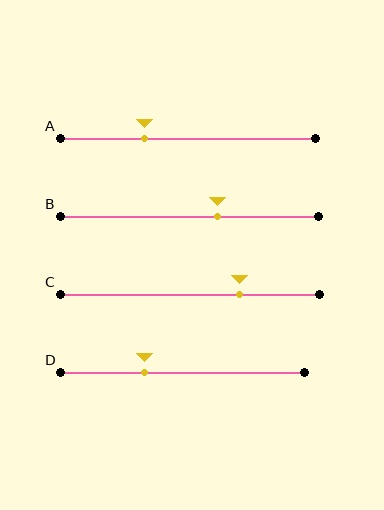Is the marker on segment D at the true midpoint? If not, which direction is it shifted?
No, the marker on segment D is shifted to the left by about 15% of the segment length.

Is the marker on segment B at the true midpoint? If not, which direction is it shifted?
No, the marker on segment B is shifted to the right by about 11% of the segment length.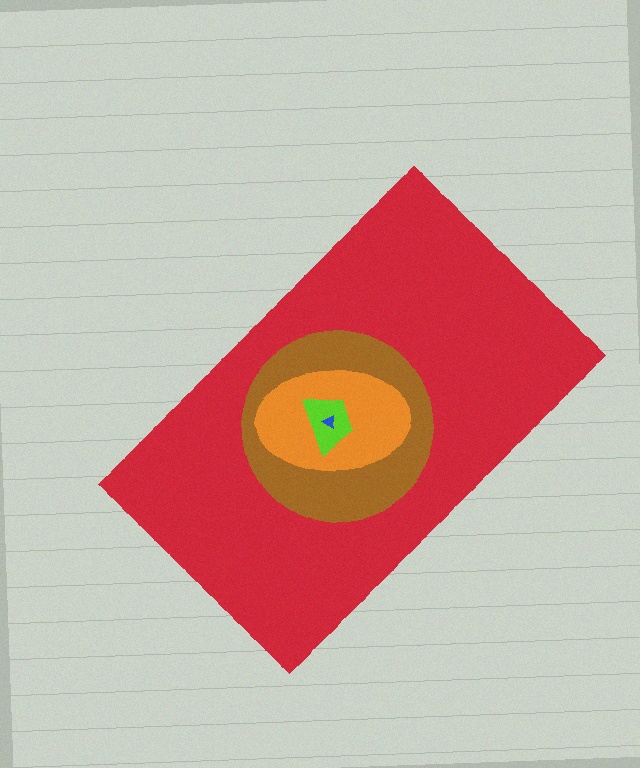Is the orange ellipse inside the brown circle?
Yes.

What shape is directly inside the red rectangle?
The brown circle.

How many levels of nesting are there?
5.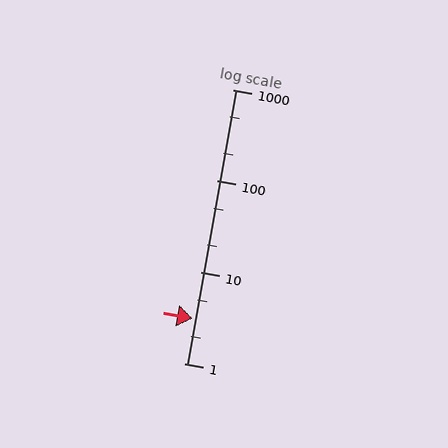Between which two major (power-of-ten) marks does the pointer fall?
The pointer is between 1 and 10.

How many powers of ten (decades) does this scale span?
The scale spans 3 decades, from 1 to 1000.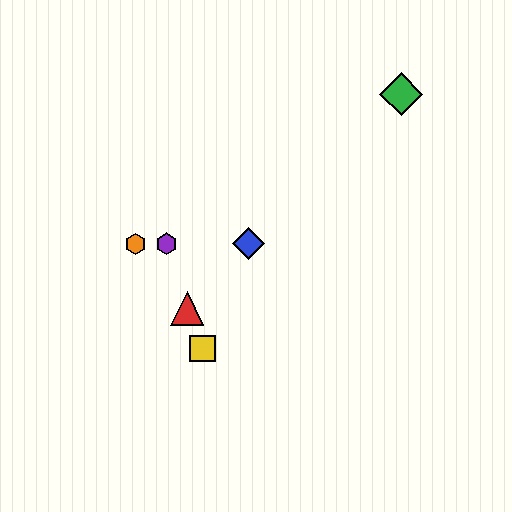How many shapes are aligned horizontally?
3 shapes (the blue diamond, the purple hexagon, the orange hexagon) are aligned horizontally.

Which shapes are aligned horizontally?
The blue diamond, the purple hexagon, the orange hexagon are aligned horizontally.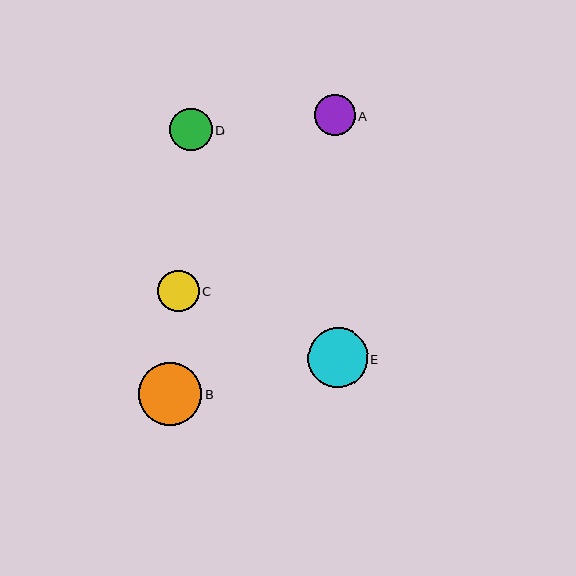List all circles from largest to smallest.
From largest to smallest: B, E, D, C, A.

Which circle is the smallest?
Circle A is the smallest with a size of approximately 41 pixels.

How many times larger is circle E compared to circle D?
Circle E is approximately 1.4 times the size of circle D.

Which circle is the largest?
Circle B is the largest with a size of approximately 63 pixels.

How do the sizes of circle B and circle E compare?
Circle B and circle E are approximately the same size.